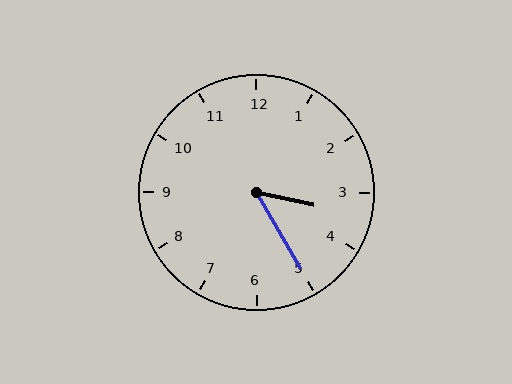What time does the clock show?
3:25.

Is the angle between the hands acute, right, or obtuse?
It is acute.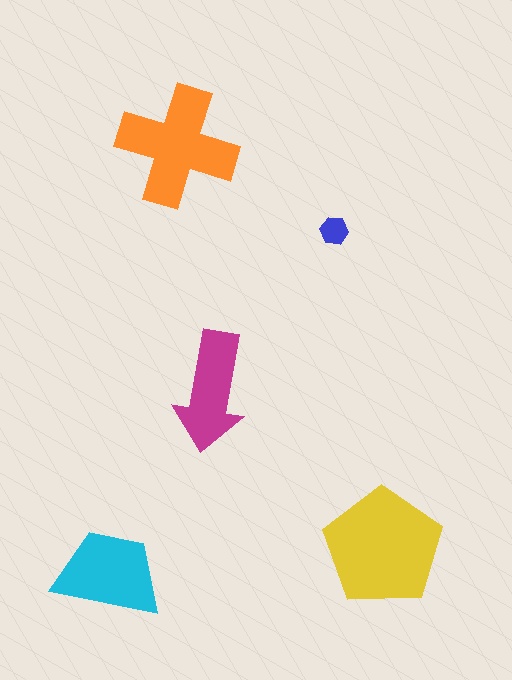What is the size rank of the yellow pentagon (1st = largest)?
1st.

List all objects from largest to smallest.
The yellow pentagon, the orange cross, the cyan trapezoid, the magenta arrow, the blue hexagon.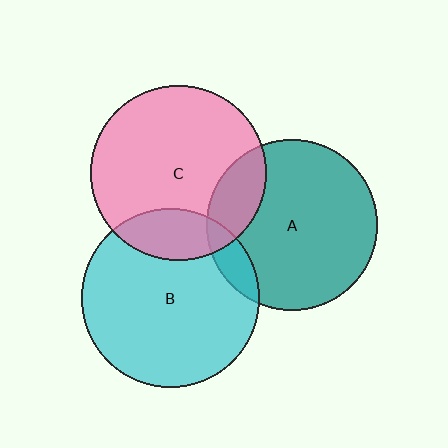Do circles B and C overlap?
Yes.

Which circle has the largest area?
Circle B (cyan).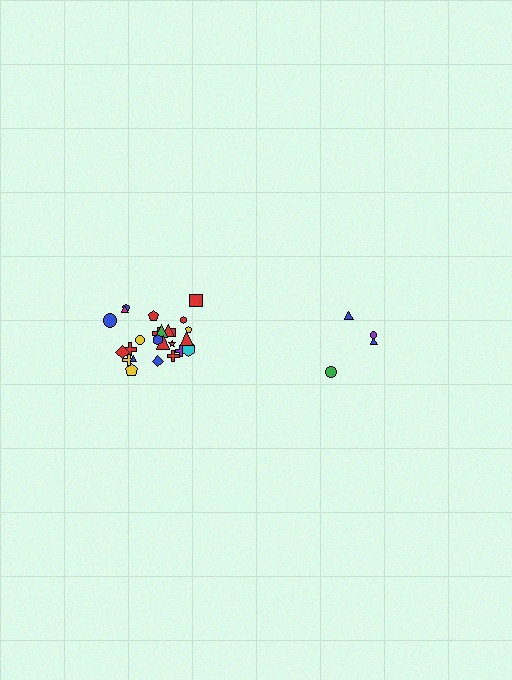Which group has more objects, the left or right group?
The left group.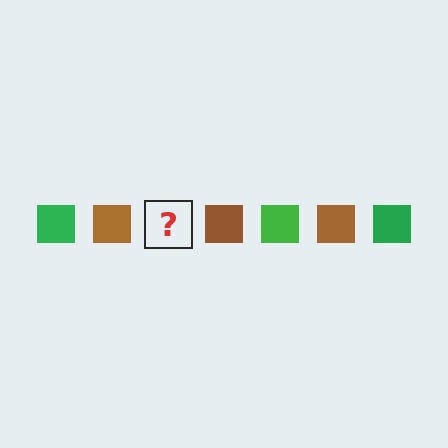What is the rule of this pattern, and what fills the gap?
The rule is that the pattern cycles through green, brown squares. The gap should be filled with a green square.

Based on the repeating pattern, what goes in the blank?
The blank should be a green square.